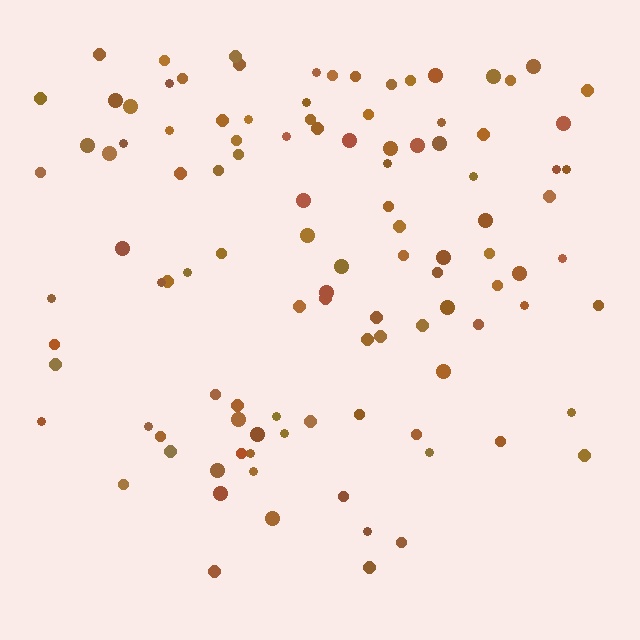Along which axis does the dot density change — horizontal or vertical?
Vertical.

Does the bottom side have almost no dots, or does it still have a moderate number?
Still a moderate number, just noticeably fewer than the top.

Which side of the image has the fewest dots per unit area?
The bottom.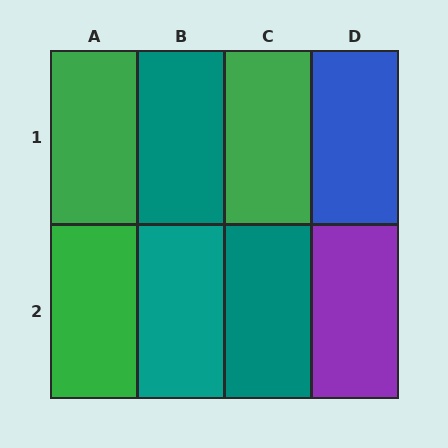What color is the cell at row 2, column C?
Teal.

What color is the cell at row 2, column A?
Green.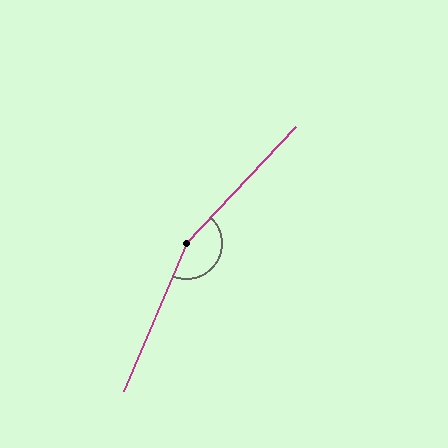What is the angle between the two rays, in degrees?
Approximately 160 degrees.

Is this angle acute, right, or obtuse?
It is obtuse.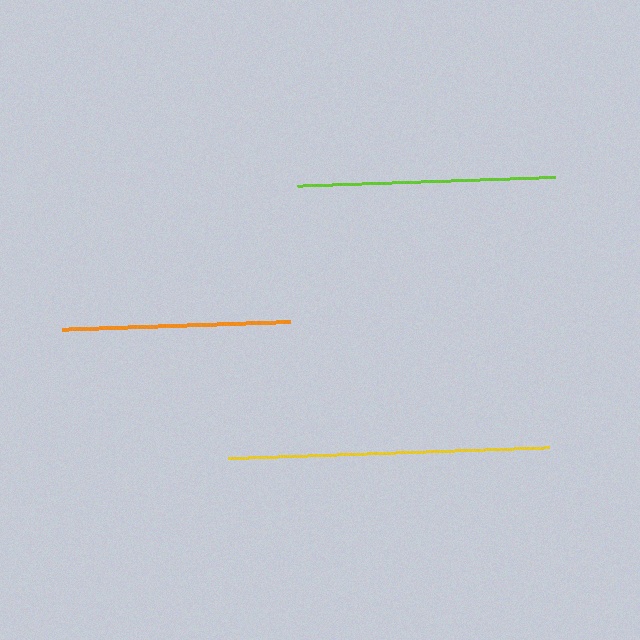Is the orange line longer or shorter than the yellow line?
The yellow line is longer than the orange line.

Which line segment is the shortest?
The orange line is the shortest at approximately 228 pixels.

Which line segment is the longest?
The yellow line is the longest at approximately 322 pixels.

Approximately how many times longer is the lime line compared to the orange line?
The lime line is approximately 1.1 times the length of the orange line.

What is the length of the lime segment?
The lime segment is approximately 259 pixels long.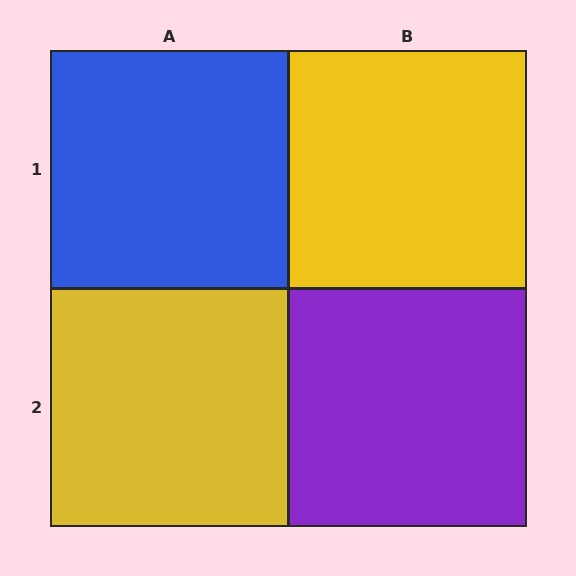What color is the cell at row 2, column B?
Purple.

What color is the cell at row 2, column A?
Yellow.